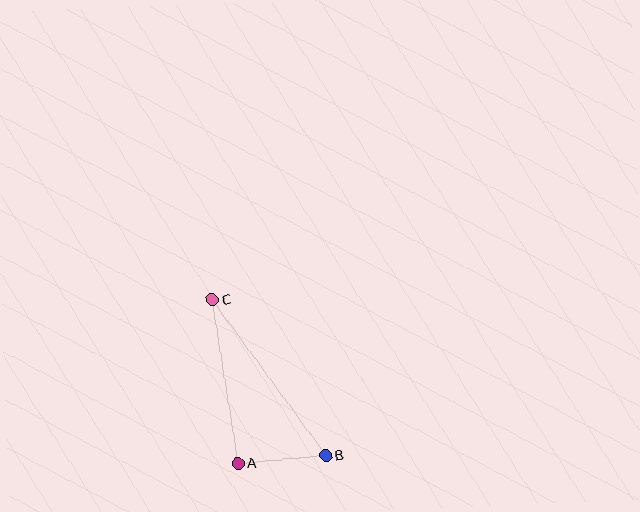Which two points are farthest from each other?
Points B and C are farthest from each other.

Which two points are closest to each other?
Points A and B are closest to each other.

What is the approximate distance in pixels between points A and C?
The distance between A and C is approximately 165 pixels.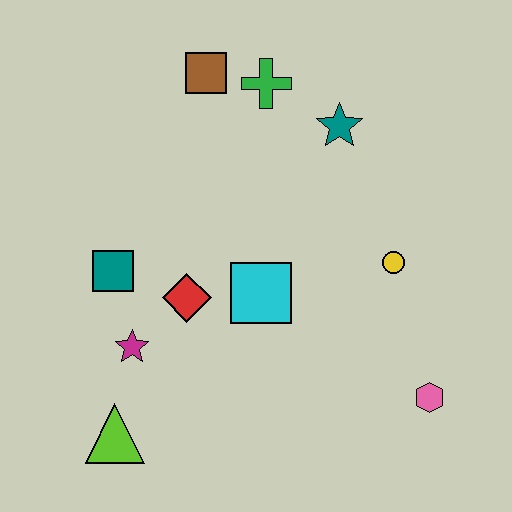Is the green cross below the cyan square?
No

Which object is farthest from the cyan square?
The brown square is farthest from the cyan square.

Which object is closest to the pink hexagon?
The yellow circle is closest to the pink hexagon.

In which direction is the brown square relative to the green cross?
The brown square is to the left of the green cross.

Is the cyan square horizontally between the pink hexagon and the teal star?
No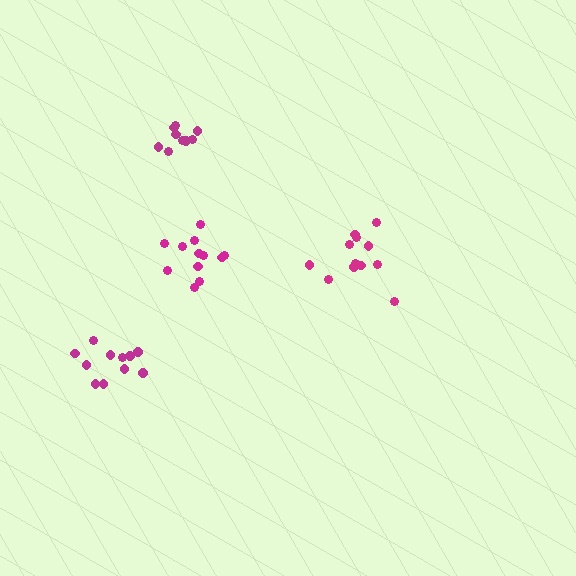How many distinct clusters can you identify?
There are 4 distinct clusters.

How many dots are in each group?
Group 1: 9 dots, Group 2: 11 dots, Group 3: 12 dots, Group 4: 12 dots (44 total).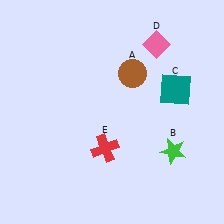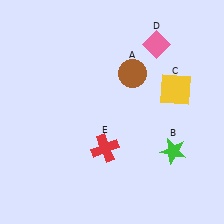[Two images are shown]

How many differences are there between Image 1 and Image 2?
There is 1 difference between the two images.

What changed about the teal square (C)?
In Image 1, C is teal. In Image 2, it changed to yellow.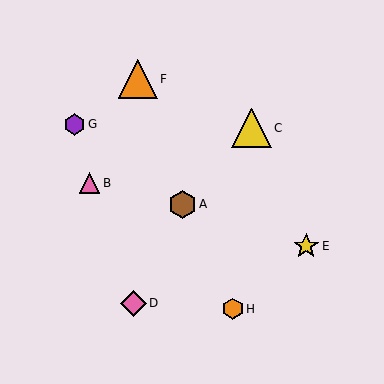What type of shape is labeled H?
Shape H is an orange hexagon.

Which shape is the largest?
The yellow triangle (labeled C) is the largest.